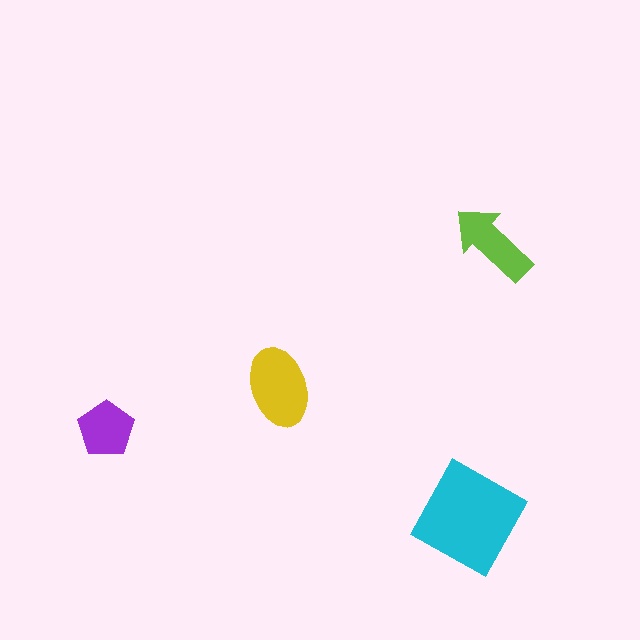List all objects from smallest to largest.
The purple pentagon, the lime arrow, the yellow ellipse, the cyan diamond.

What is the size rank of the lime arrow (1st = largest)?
3rd.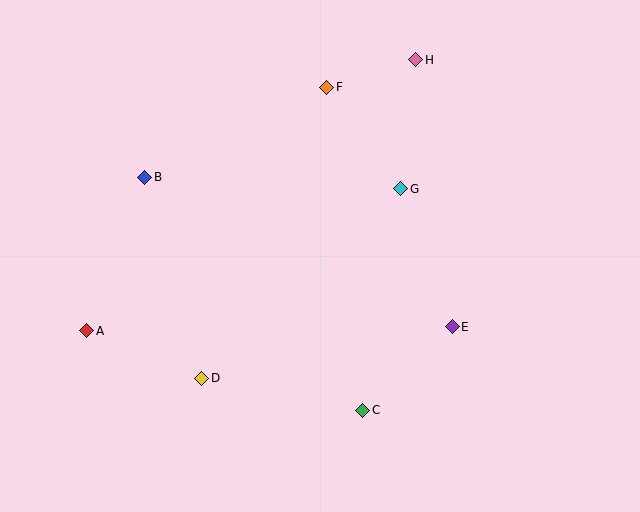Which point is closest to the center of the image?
Point G at (401, 189) is closest to the center.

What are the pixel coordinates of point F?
Point F is at (327, 87).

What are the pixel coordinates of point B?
Point B is at (145, 177).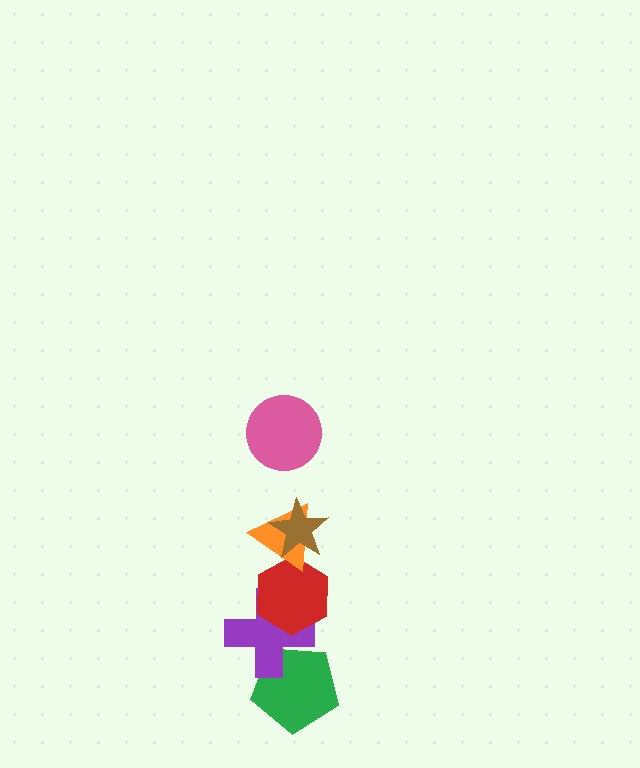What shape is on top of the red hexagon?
The orange triangle is on top of the red hexagon.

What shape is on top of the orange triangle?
The brown star is on top of the orange triangle.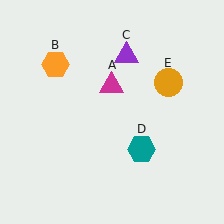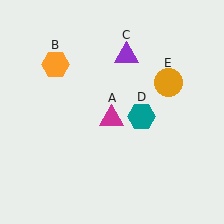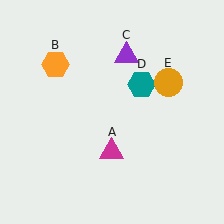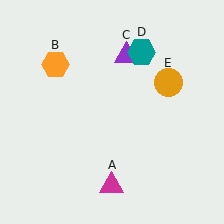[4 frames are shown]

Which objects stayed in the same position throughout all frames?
Orange hexagon (object B) and purple triangle (object C) and orange circle (object E) remained stationary.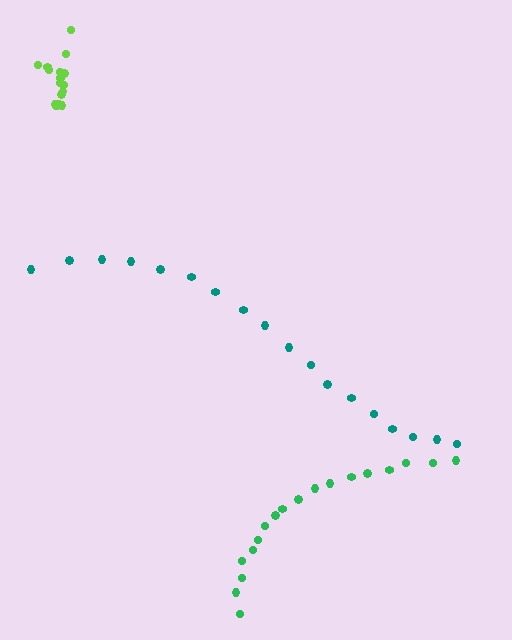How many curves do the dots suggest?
There are 3 distinct paths.